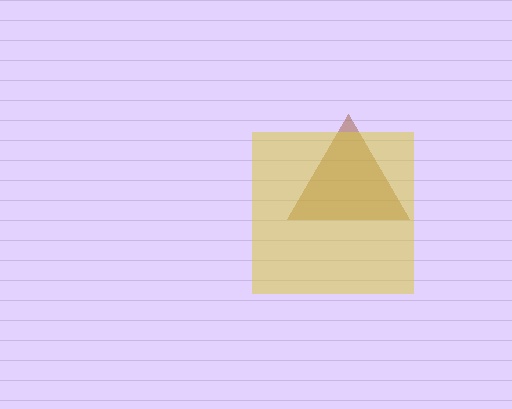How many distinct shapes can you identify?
There are 2 distinct shapes: a brown triangle, a yellow square.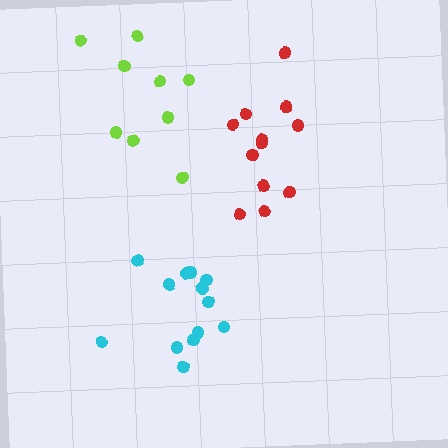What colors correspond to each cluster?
The clusters are colored: lime, red, cyan.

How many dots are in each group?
Group 1: 9 dots, Group 2: 12 dots, Group 3: 14 dots (35 total).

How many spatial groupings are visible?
There are 3 spatial groupings.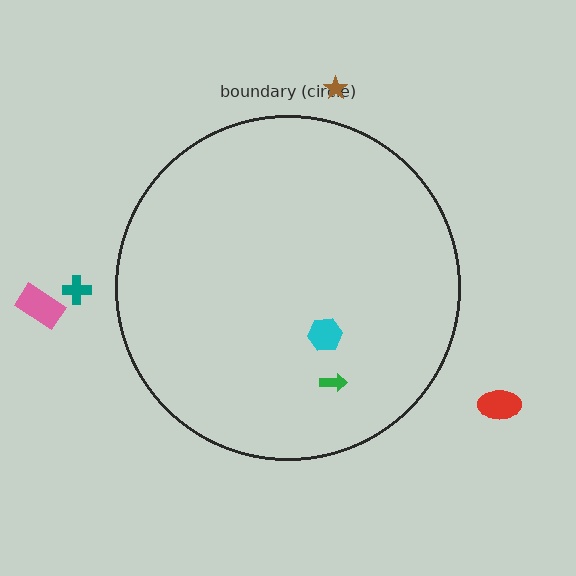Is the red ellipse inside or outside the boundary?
Outside.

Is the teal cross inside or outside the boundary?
Outside.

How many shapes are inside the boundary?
2 inside, 4 outside.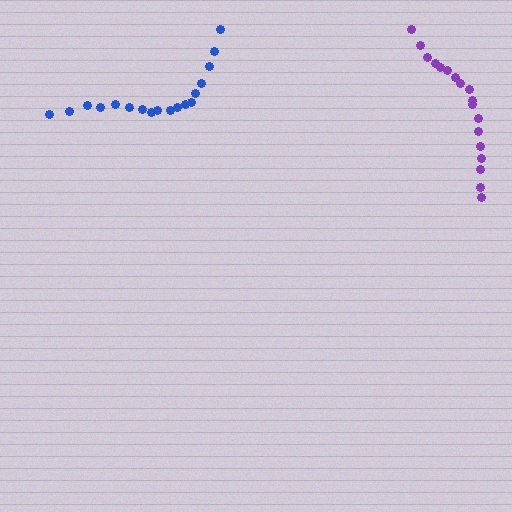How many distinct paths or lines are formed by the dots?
There are 2 distinct paths.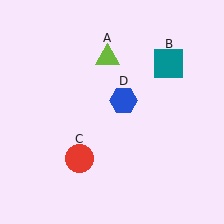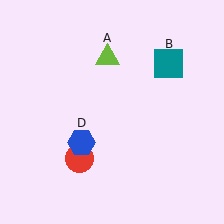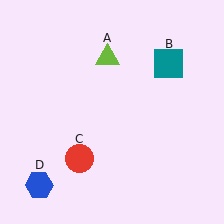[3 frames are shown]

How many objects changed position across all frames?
1 object changed position: blue hexagon (object D).